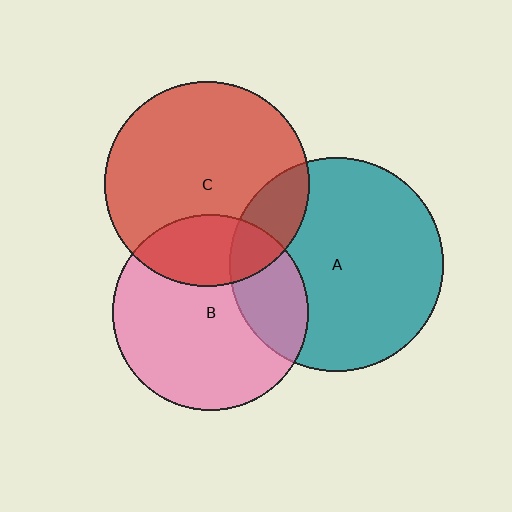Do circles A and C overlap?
Yes.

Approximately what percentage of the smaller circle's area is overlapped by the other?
Approximately 15%.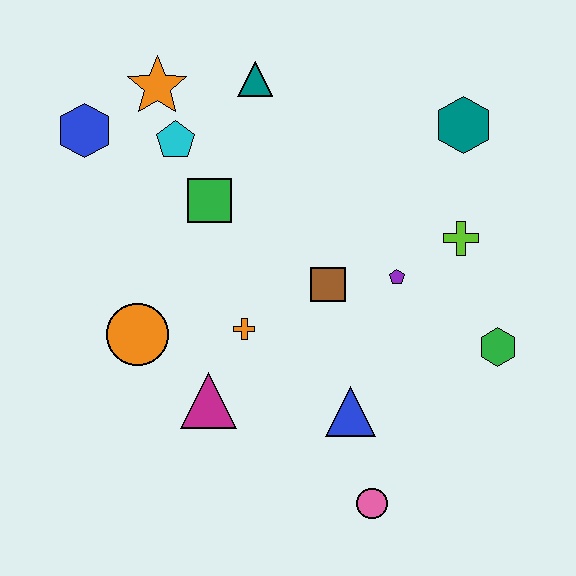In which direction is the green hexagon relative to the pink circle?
The green hexagon is above the pink circle.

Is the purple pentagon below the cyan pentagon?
Yes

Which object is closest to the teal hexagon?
The lime cross is closest to the teal hexagon.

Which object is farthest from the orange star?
The pink circle is farthest from the orange star.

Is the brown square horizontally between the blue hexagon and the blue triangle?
Yes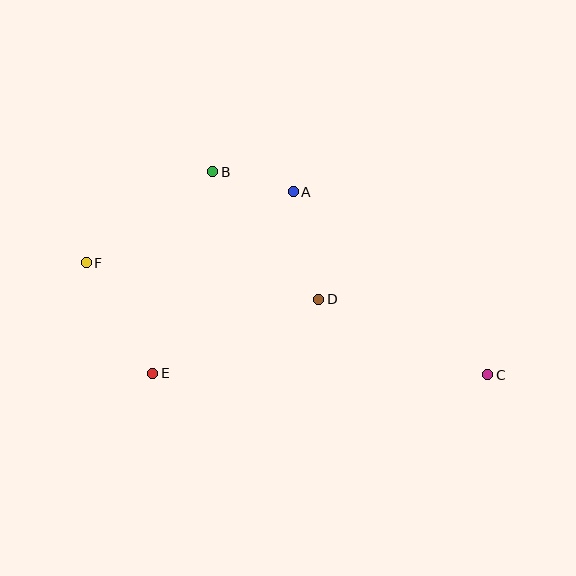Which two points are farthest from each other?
Points C and F are farthest from each other.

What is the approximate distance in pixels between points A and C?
The distance between A and C is approximately 267 pixels.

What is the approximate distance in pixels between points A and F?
The distance between A and F is approximately 219 pixels.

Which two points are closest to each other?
Points A and B are closest to each other.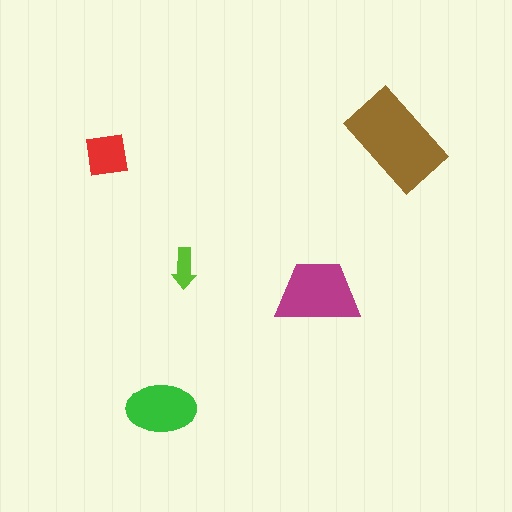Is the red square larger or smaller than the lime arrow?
Larger.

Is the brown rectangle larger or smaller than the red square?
Larger.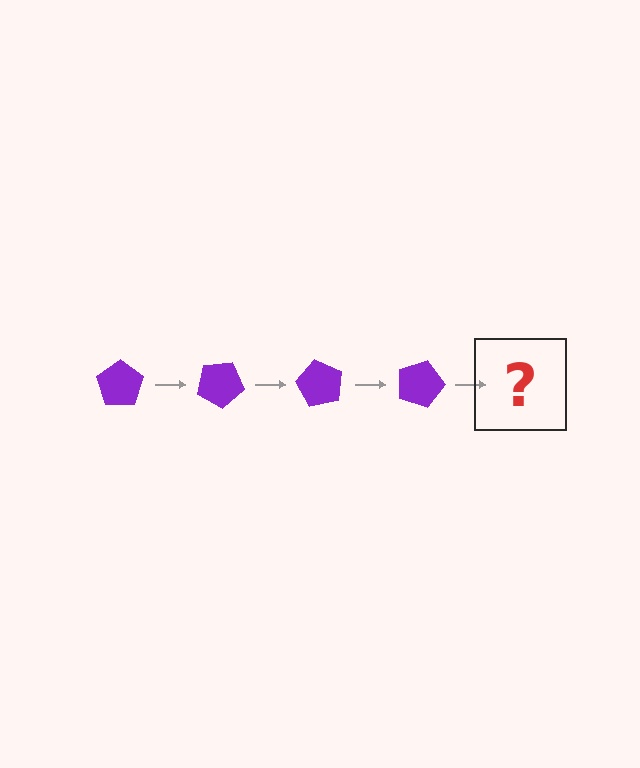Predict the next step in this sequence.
The next step is a purple pentagon rotated 120 degrees.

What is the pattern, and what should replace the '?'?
The pattern is that the pentagon rotates 30 degrees each step. The '?' should be a purple pentagon rotated 120 degrees.